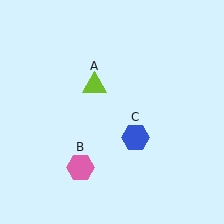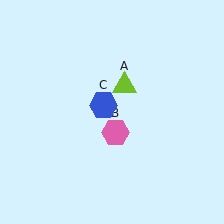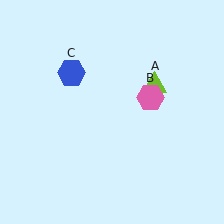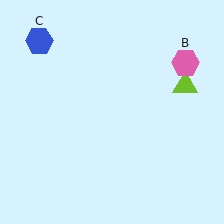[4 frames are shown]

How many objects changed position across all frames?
3 objects changed position: lime triangle (object A), pink hexagon (object B), blue hexagon (object C).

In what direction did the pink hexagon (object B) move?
The pink hexagon (object B) moved up and to the right.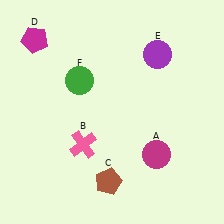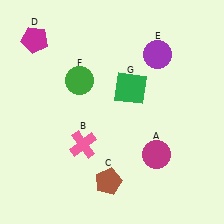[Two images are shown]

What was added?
A green square (G) was added in Image 2.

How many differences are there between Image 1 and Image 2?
There is 1 difference between the two images.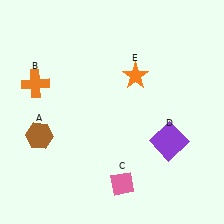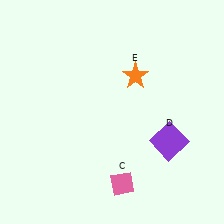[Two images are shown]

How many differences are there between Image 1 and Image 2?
There are 2 differences between the two images.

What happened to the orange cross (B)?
The orange cross (B) was removed in Image 2. It was in the top-left area of Image 1.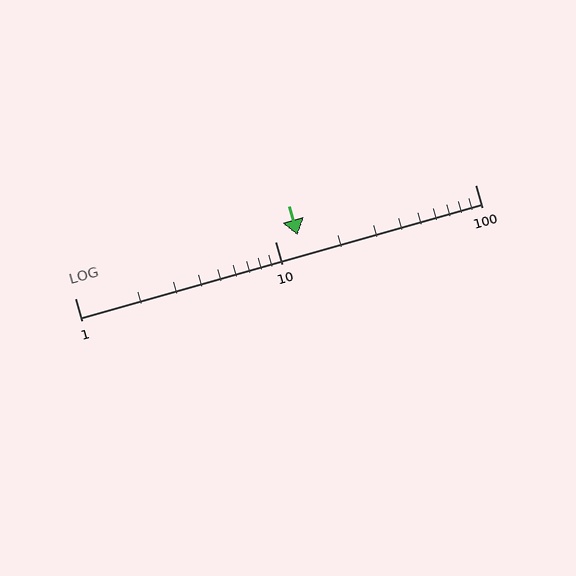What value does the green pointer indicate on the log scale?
The pointer indicates approximately 13.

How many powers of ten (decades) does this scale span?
The scale spans 2 decades, from 1 to 100.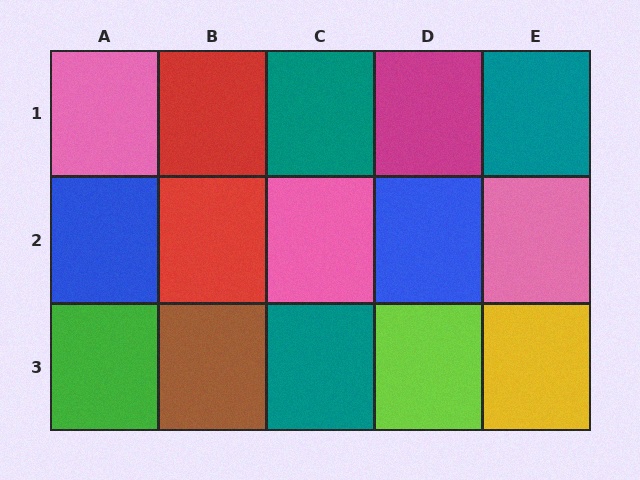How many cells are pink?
3 cells are pink.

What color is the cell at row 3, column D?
Lime.